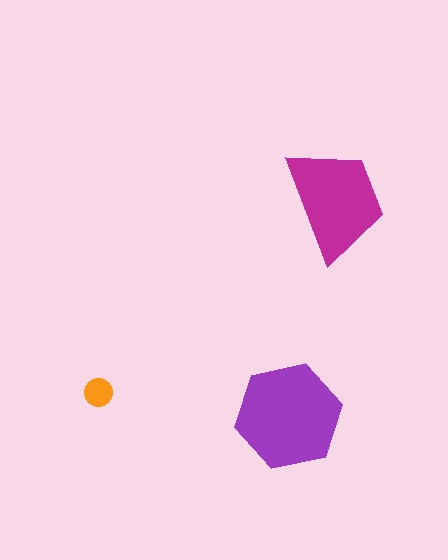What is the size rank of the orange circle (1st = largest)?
3rd.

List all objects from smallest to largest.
The orange circle, the magenta trapezoid, the purple hexagon.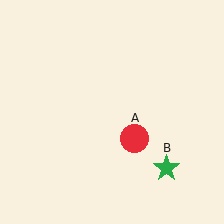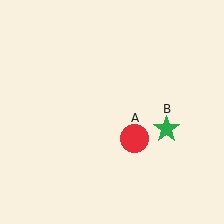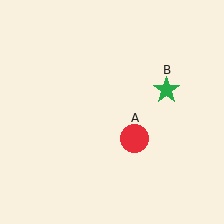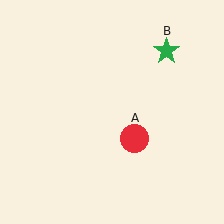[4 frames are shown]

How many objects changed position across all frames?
1 object changed position: green star (object B).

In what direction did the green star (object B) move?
The green star (object B) moved up.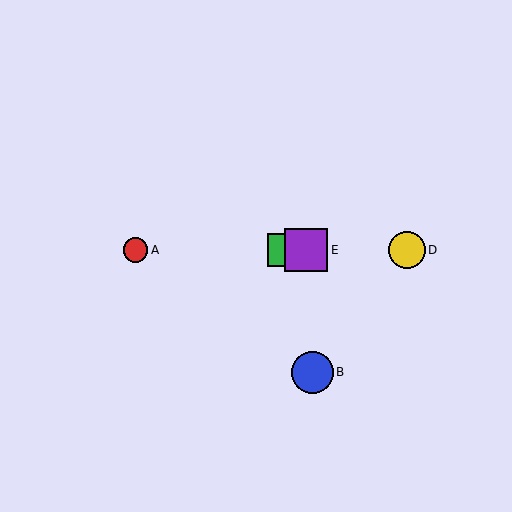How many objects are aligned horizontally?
4 objects (A, C, D, E) are aligned horizontally.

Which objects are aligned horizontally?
Objects A, C, D, E are aligned horizontally.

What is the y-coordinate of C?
Object C is at y≈250.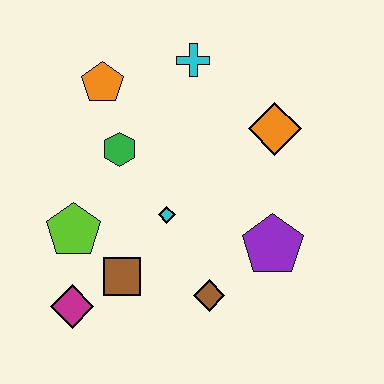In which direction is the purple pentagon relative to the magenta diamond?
The purple pentagon is to the right of the magenta diamond.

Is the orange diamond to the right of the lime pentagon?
Yes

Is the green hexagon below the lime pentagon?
No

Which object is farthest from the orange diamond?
The magenta diamond is farthest from the orange diamond.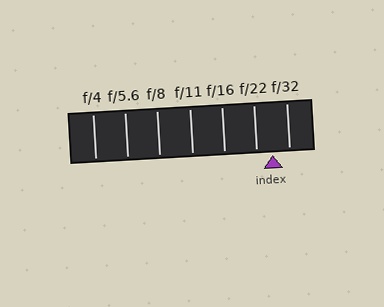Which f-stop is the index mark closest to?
The index mark is closest to f/22.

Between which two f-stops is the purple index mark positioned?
The index mark is between f/22 and f/32.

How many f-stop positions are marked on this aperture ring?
There are 7 f-stop positions marked.